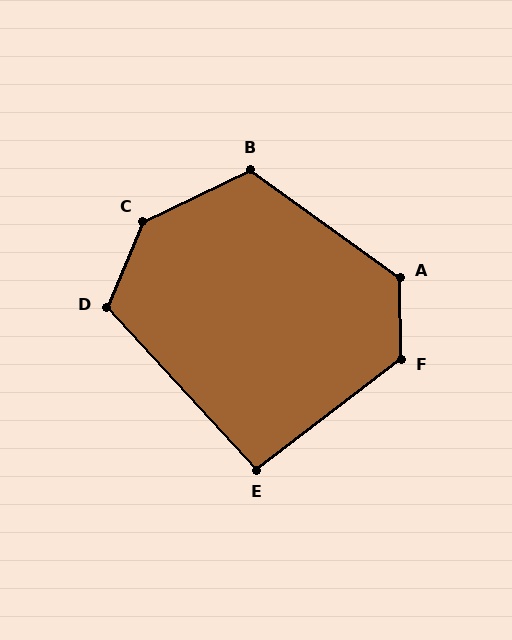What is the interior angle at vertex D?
Approximately 114 degrees (obtuse).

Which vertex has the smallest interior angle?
E, at approximately 95 degrees.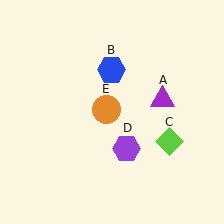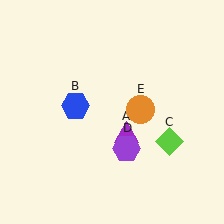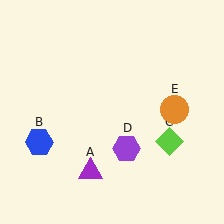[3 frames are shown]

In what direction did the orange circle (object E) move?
The orange circle (object E) moved right.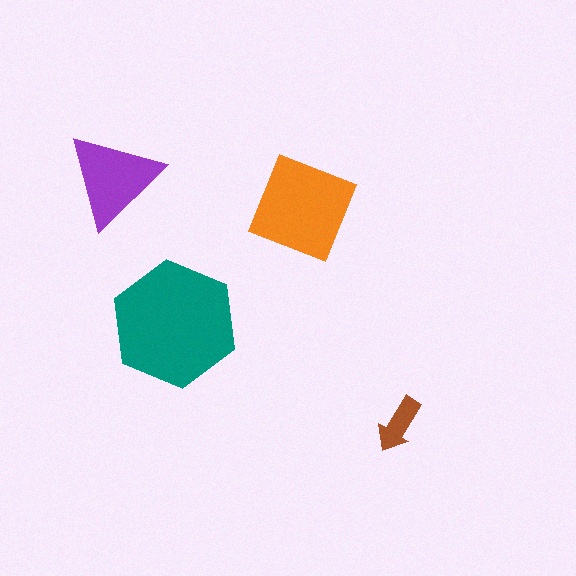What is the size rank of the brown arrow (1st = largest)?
4th.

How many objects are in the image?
There are 4 objects in the image.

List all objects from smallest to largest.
The brown arrow, the purple triangle, the orange diamond, the teal hexagon.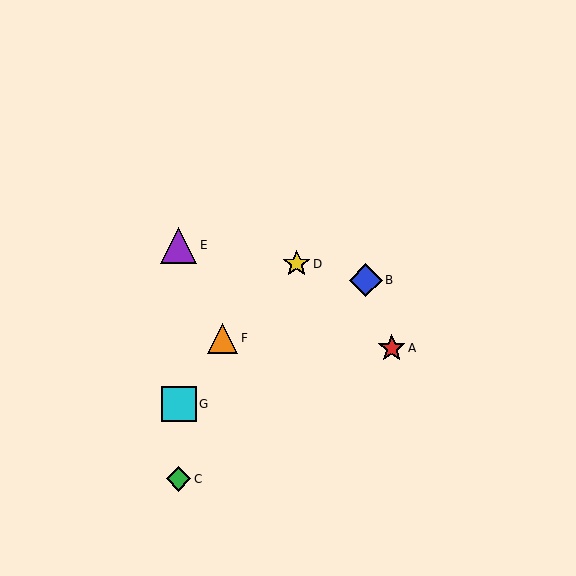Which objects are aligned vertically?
Objects C, E, G are aligned vertically.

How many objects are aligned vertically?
3 objects (C, E, G) are aligned vertically.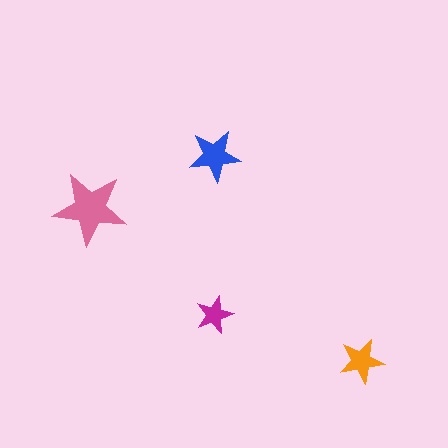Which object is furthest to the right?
The orange star is rightmost.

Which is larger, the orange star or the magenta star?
The orange one.